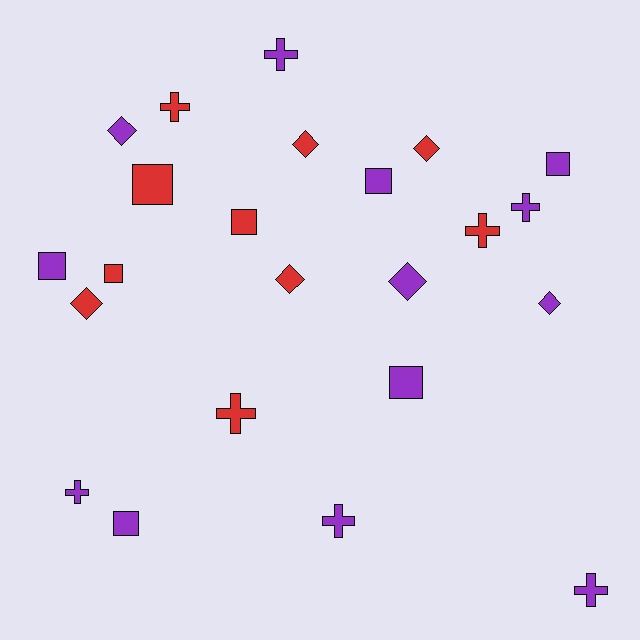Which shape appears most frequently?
Cross, with 8 objects.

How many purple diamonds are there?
There are 3 purple diamonds.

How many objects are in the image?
There are 23 objects.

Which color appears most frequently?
Purple, with 13 objects.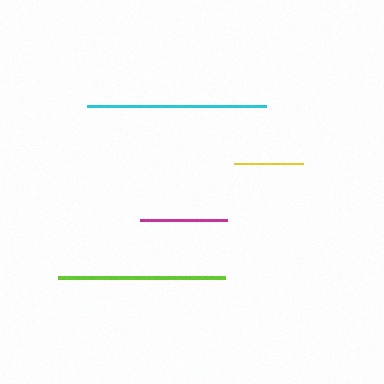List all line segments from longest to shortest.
From longest to shortest: cyan, lime, magenta, yellow.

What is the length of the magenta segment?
The magenta segment is approximately 88 pixels long.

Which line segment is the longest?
The cyan line is the longest at approximately 179 pixels.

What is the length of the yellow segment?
The yellow segment is approximately 70 pixels long.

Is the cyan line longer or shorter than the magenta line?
The cyan line is longer than the magenta line.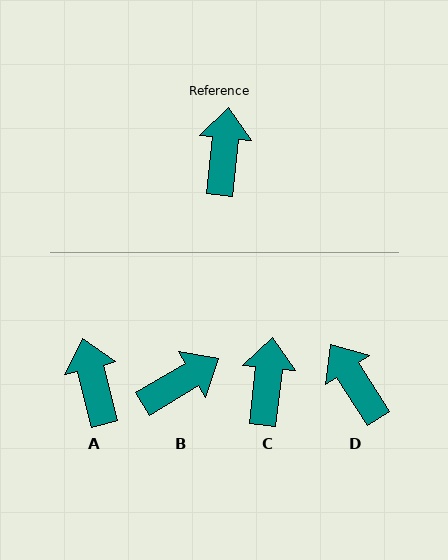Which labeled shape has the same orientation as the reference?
C.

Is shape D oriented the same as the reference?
No, it is off by about 39 degrees.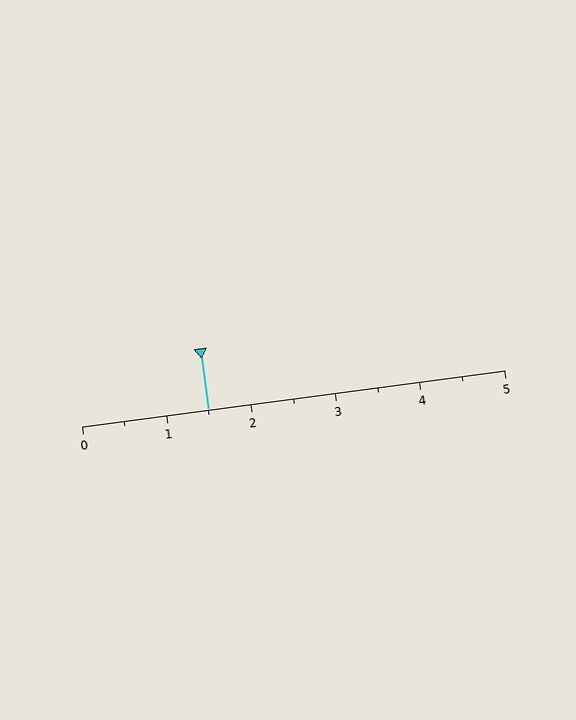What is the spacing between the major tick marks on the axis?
The major ticks are spaced 1 apart.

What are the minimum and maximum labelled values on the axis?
The axis runs from 0 to 5.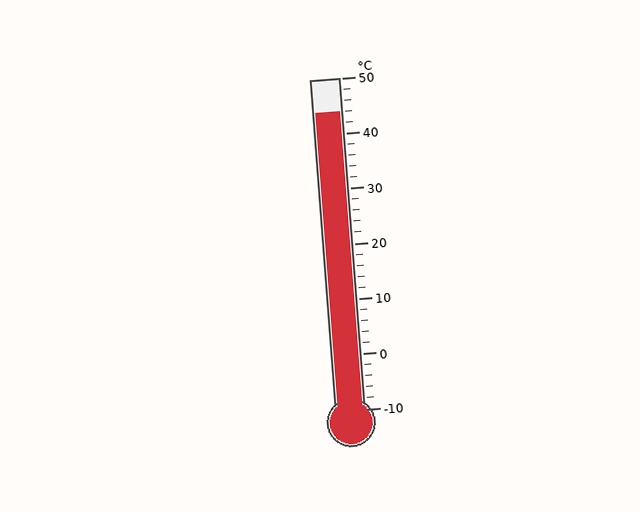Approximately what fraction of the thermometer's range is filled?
The thermometer is filled to approximately 90% of its range.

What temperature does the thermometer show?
The thermometer shows approximately 44°C.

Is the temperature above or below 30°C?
The temperature is above 30°C.